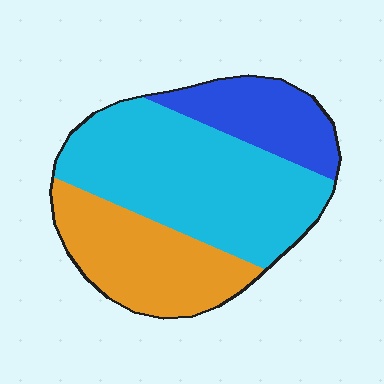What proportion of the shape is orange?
Orange covers around 30% of the shape.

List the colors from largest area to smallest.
From largest to smallest: cyan, orange, blue.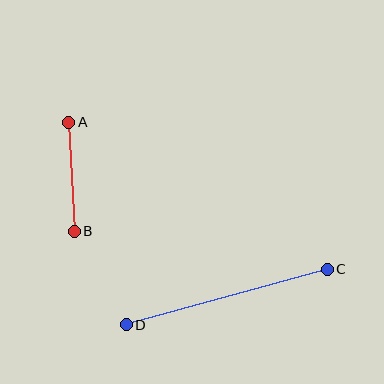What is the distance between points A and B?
The distance is approximately 109 pixels.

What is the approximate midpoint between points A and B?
The midpoint is at approximately (72, 177) pixels.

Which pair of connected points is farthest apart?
Points C and D are farthest apart.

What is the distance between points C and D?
The distance is approximately 208 pixels.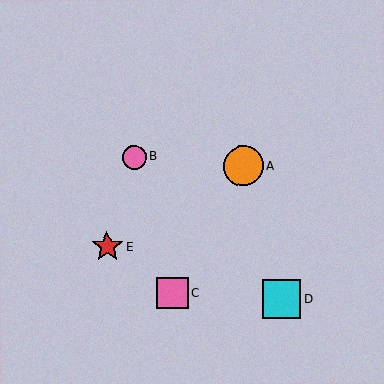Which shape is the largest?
The orange circle (labeled A) is the largest.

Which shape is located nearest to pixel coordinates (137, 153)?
The pink circle (labeled B) at (134, 157) is nearest to that location.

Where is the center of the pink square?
The center of the pink square is at (173, 293).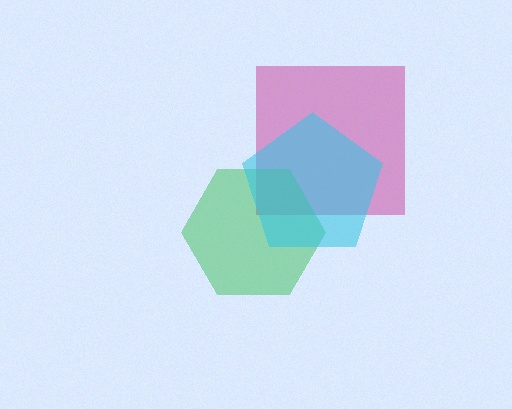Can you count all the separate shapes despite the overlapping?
Yes, there are 3 separate shapes.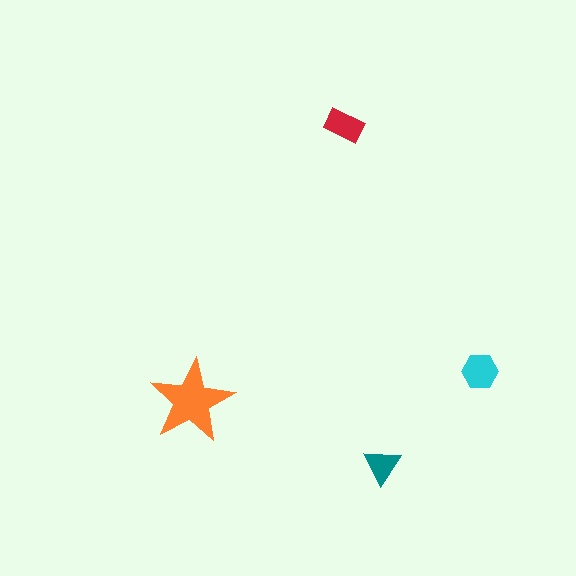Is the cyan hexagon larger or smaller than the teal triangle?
Larger.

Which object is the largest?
The orange star.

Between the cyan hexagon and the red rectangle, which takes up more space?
The cyan hexagon.